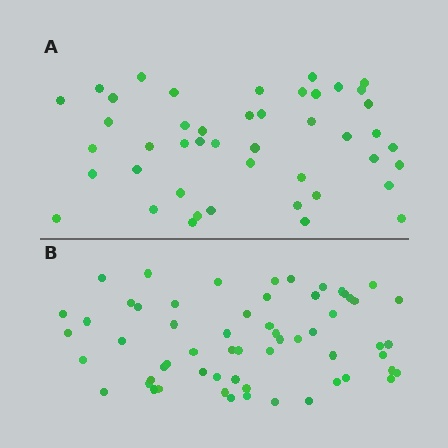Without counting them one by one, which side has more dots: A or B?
Region B (the bottom region) has more dots.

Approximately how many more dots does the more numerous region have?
Region B has approximately 15 more dots than region A.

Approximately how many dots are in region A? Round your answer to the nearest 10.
About 40 dots. (The exact count is 45, which rounds to 40.)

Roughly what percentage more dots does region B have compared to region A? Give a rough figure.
About 35% more.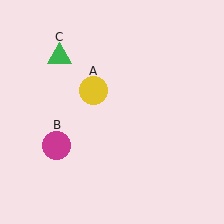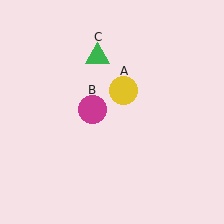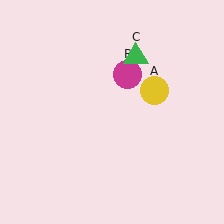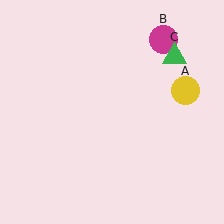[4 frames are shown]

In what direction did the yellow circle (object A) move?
The yellow circle (object A) moved right.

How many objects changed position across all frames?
3 objects changed position: yellow circle (object A), magenta circle (object B), green triangle (object C).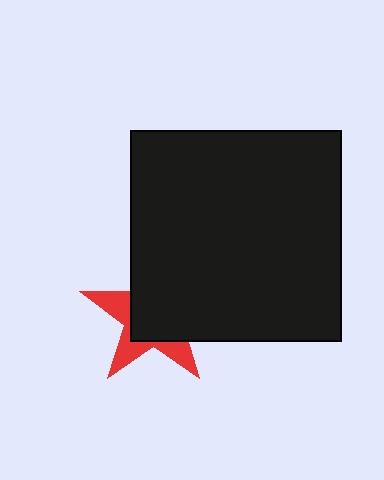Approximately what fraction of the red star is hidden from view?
Roughly 63% of the red star is hidden behind the black square.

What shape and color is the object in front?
The object in front is a black square.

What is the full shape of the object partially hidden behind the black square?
The partially hidden object is a red star.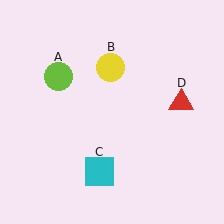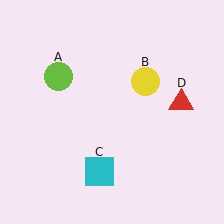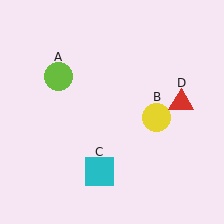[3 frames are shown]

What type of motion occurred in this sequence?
The yellow circle (object B) rotated clockwise around the center of the scene.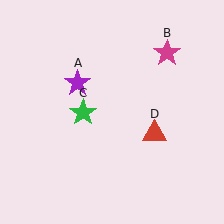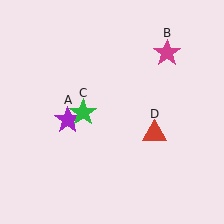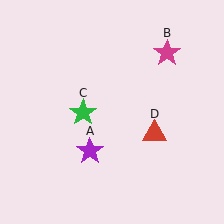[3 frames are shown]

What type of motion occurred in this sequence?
The purple star (object A) rotated counterclockwise around the center of the scene.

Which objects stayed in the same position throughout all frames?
Magenta star (object B) and green star (object C) and red triangle (object D) remained stationary.